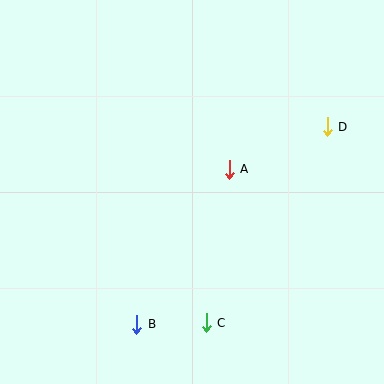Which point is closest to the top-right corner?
Point D is closest to the top-right corner.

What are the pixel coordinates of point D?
Point D is at (327, 127).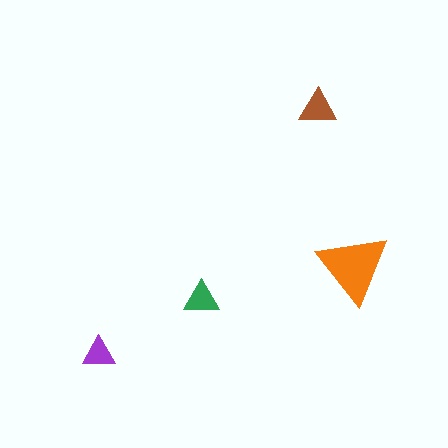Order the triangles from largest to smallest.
the orange one, the brown one, the green one, the purple one.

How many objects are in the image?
There are 4 objects in the image.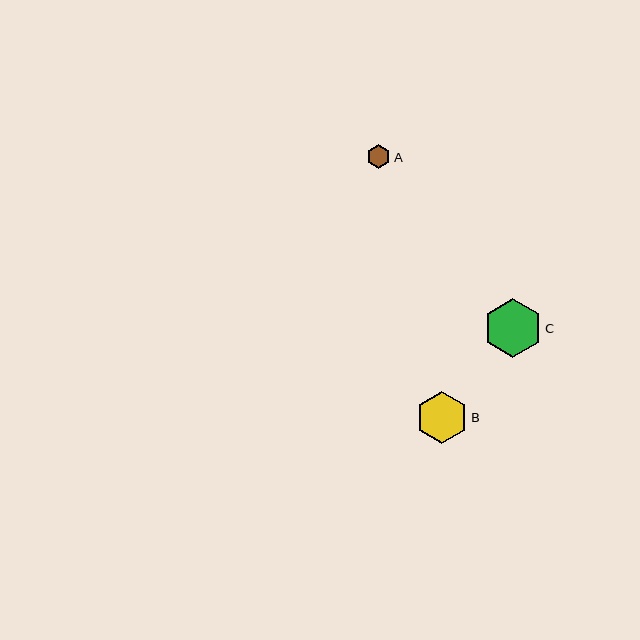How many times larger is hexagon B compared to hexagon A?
Hexagon B is approximately 2.1 times the size of hexagon A.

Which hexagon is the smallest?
Hexagon A is the smallest with a size of approximately 24 pixels.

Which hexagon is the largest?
Hexagon C is the largest with a size of approximately 59 pixels.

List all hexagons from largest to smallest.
From largest to smallest: C, B, A.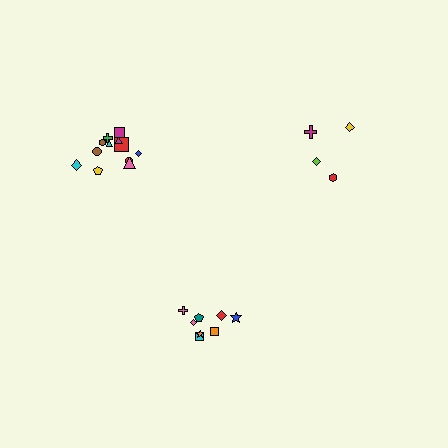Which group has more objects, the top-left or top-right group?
The top-left group.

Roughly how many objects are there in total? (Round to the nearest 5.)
Roughly 25 objects in total.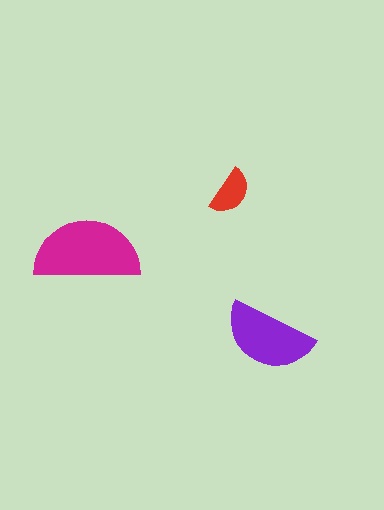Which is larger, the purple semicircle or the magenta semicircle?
The magenta one.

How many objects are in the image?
There are 3 objects in the image.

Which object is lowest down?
The purple semicircle is bottommost.